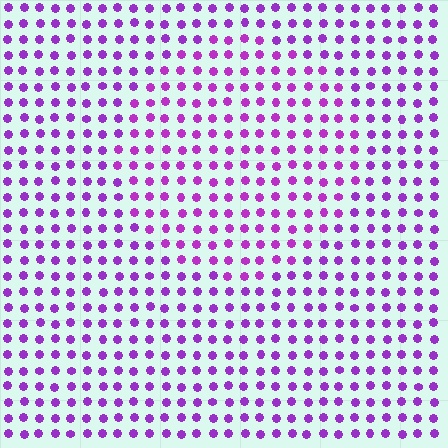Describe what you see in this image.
The image is filled with small purple elements in a uniform arrangement. A circle-shaped region is visible where the elements are tinted to a slightly different hue, forming a subtle color boundary.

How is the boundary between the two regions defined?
The boundary is defined purely by a slight shift in hue (about 13 degrees). Spacing, size, and orientation are identical on both sides.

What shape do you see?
I see a circle.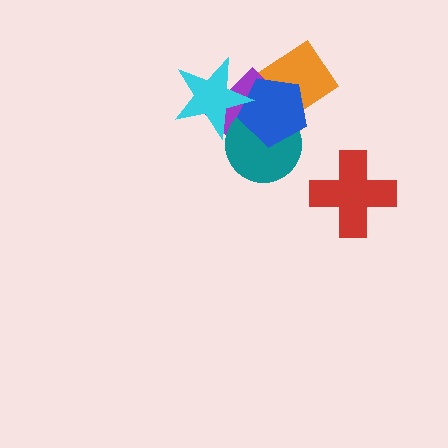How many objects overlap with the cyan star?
4 objects overlap with the cyan star.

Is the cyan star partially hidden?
No, no other shape covers it.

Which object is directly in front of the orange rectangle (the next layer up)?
The purple diamond is directly in front of the orange rectangle.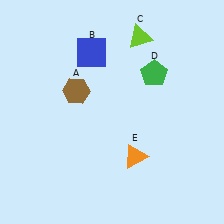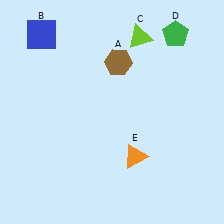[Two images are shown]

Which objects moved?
The objects that moved are: the brown hexagon (A), the blue square (B), the green pentagon (D).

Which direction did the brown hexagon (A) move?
The brown hexagon (A) moved right.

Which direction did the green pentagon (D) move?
The green pentagon (D) moved up.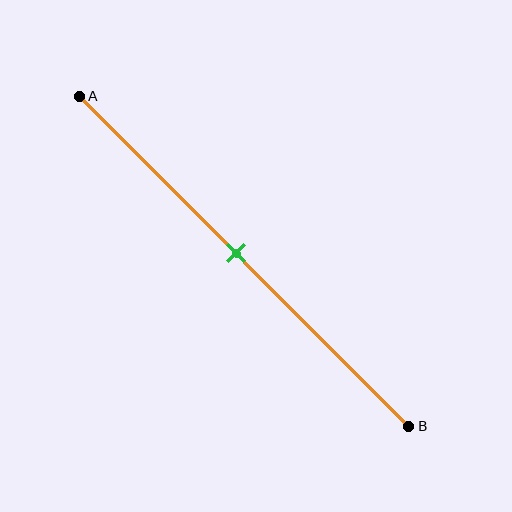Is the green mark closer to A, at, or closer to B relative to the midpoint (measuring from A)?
The green mark is approximately at the midpoint of segment AB.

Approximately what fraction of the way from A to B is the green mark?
The green mark is approximately 50% of the way from A to B.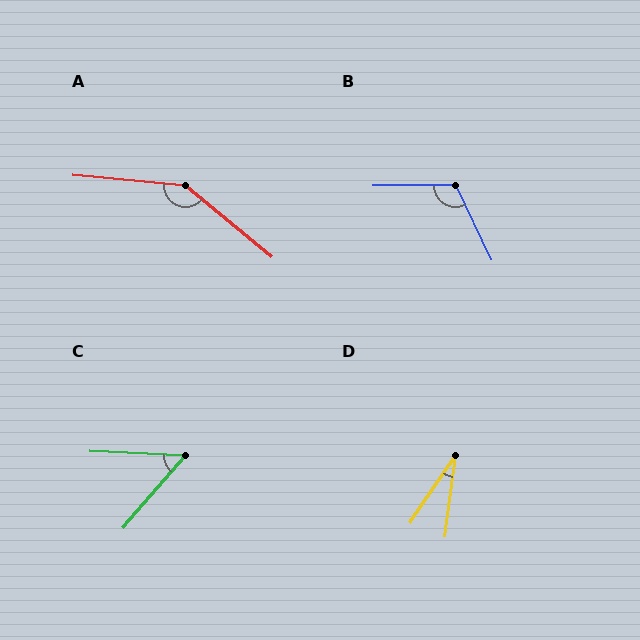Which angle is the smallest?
D, at approximately 27 degrees.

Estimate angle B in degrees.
Approximately 115 degrees.